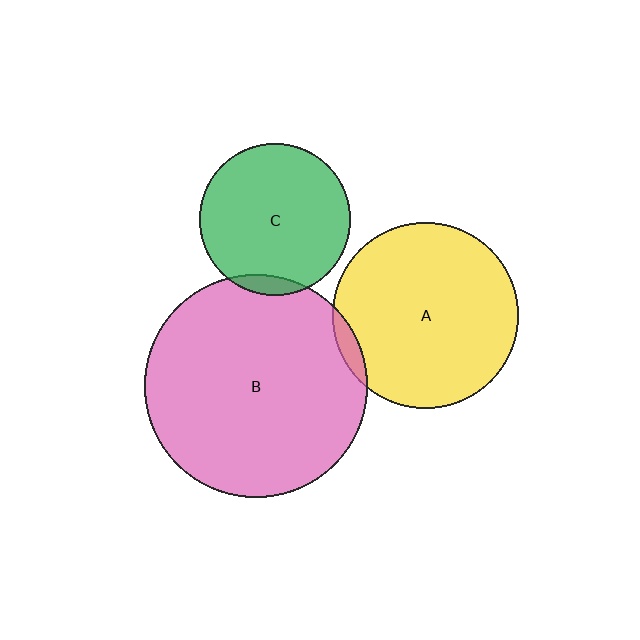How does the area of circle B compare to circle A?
Approximately 1.4 times.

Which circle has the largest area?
Circle B (pink).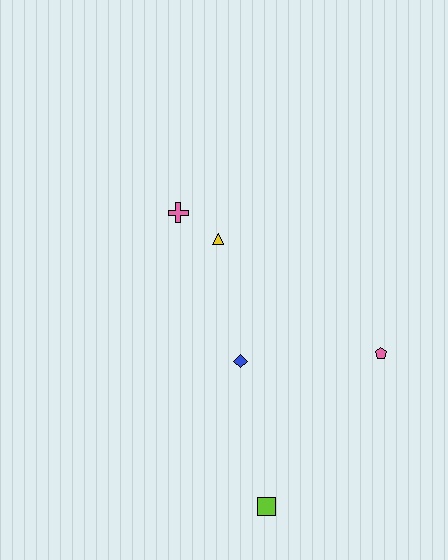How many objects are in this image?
There are 5 objects.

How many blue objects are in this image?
There is 1 blue object.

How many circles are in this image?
There are no circles.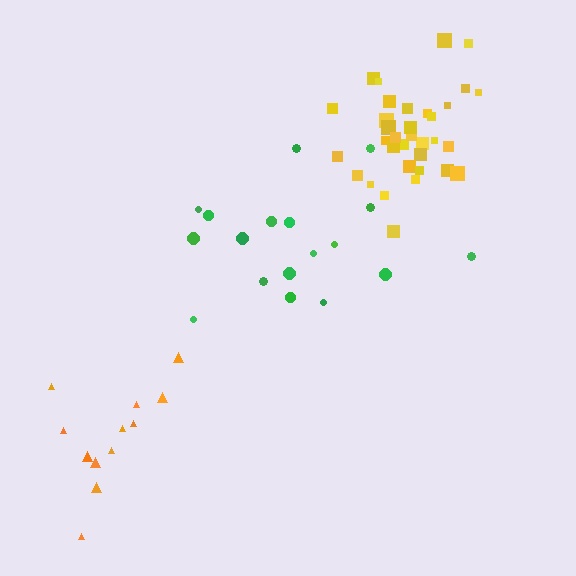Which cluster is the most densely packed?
Yellow.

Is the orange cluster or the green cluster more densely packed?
Orange.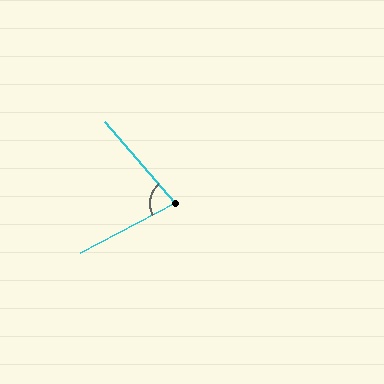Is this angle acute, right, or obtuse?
It is acute.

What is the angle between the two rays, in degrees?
Approximately 77 degrees.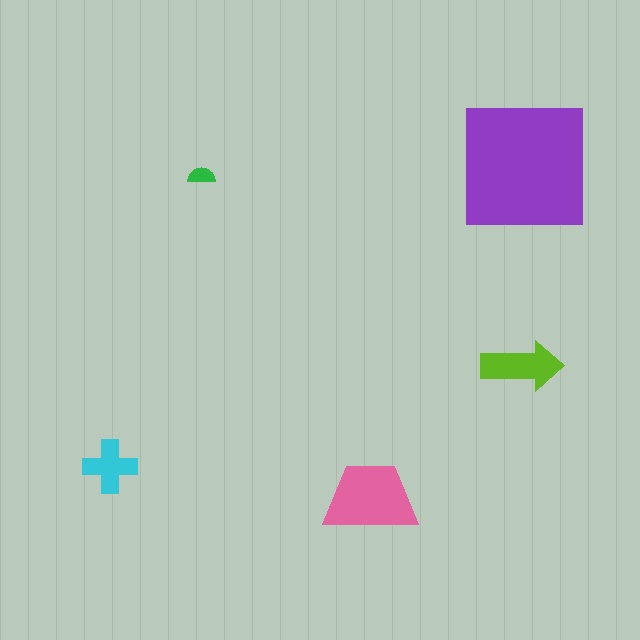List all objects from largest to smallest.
The purple square, the pink trapezoid, the lime arrow, the cyan cross, the green semicircle.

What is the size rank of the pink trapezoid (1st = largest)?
2nd.